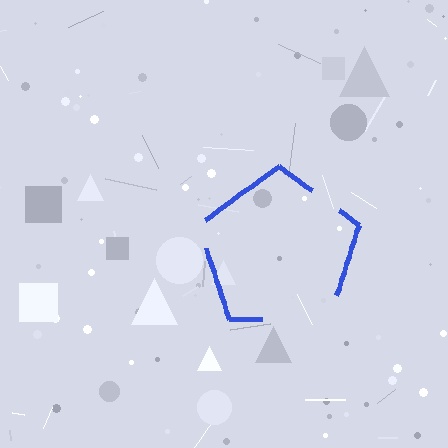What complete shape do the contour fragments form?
The contour fragments form a pentagon.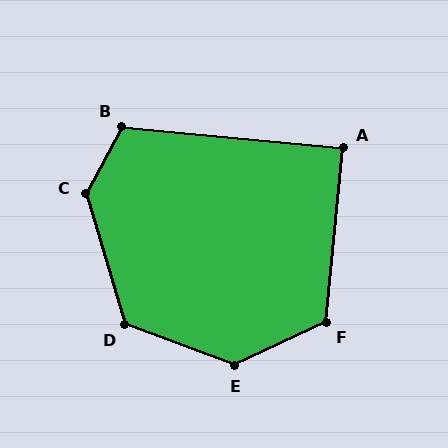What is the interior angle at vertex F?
Approximately 121 degrees (obtuse).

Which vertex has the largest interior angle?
C, at approximately 136 degrees.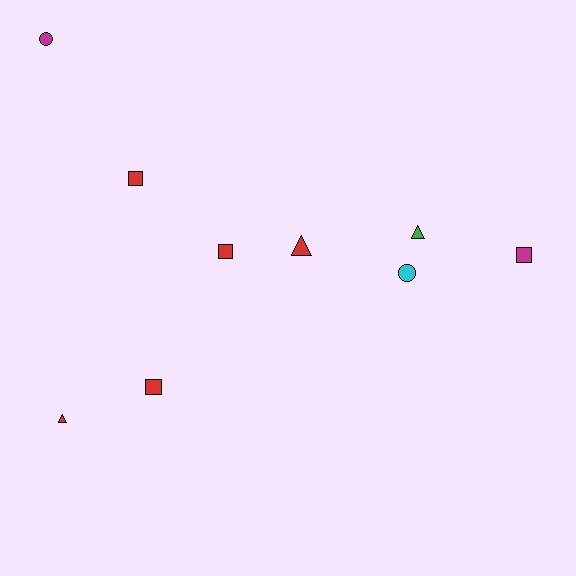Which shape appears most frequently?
Square, with 4 objects.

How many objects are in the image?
There are 9 objects.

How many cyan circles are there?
There is 1 cyan circle.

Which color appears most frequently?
Red, with 5 objects.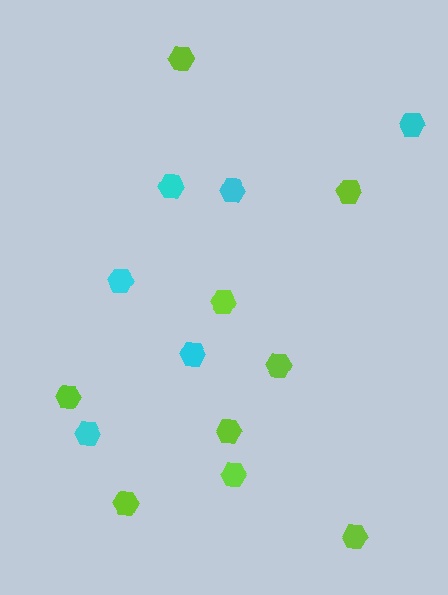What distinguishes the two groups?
There are 2 groups: one group of cyan hexagons (6) and one group of lime hexagons (9).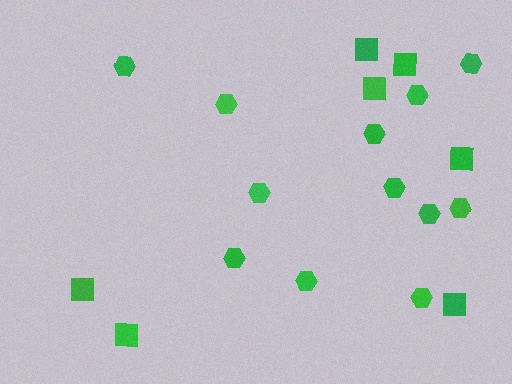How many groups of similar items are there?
There are 2 groups: one group of hexagons (12) and one group of squares (7).